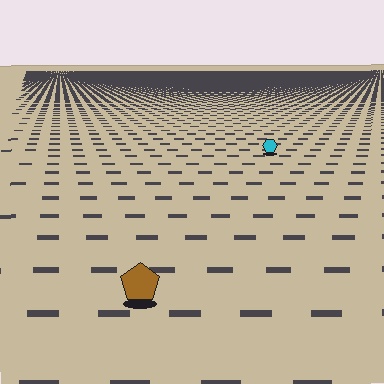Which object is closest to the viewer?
The brown pentagon is closest. The texture marks near it are larger and more spread out.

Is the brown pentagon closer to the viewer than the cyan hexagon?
Yes. The brown pentagon is closer — you can tell from the texture gradient: the ground texture is coarser near it.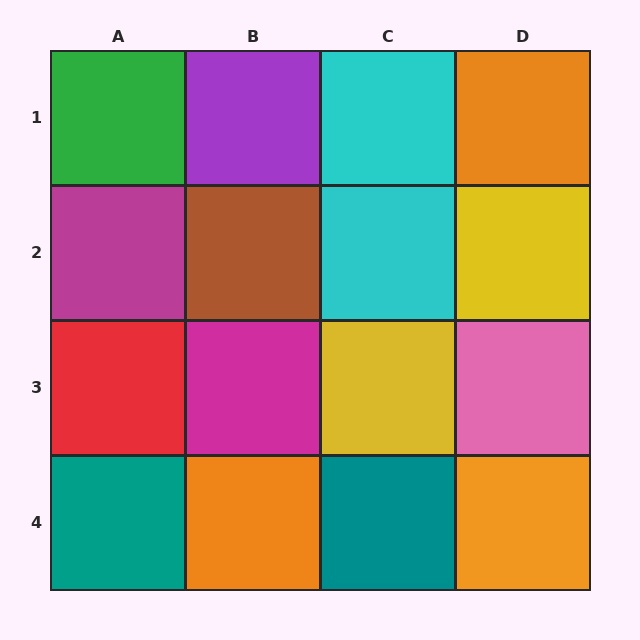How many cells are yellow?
2 cells are yellow.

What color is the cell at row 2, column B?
Brown.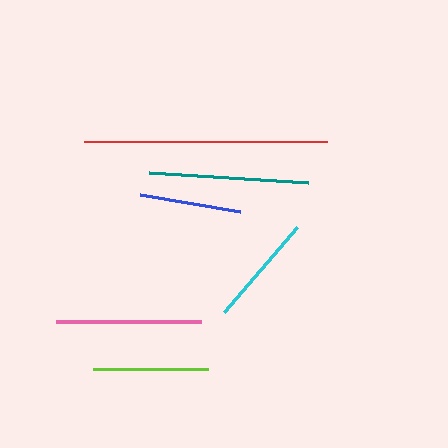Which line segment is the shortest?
The blue line is the shortest at approximately 102 pixels.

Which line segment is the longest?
The red line is the longest at approximately 242 pixels.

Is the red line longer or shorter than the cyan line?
The red line is longer than the cyan line.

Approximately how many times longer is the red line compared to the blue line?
The red line is approximately 2.4 times the length of the blue line.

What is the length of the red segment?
The red segment is approximately 242 pixels long.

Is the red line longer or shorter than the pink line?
The red line is longer than the pink line.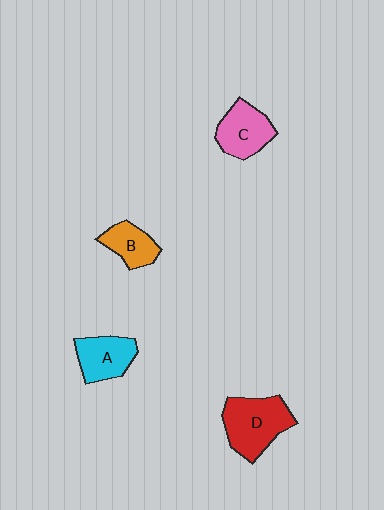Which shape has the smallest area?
Shape B (orange).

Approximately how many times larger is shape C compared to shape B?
Approximately 1.4 times.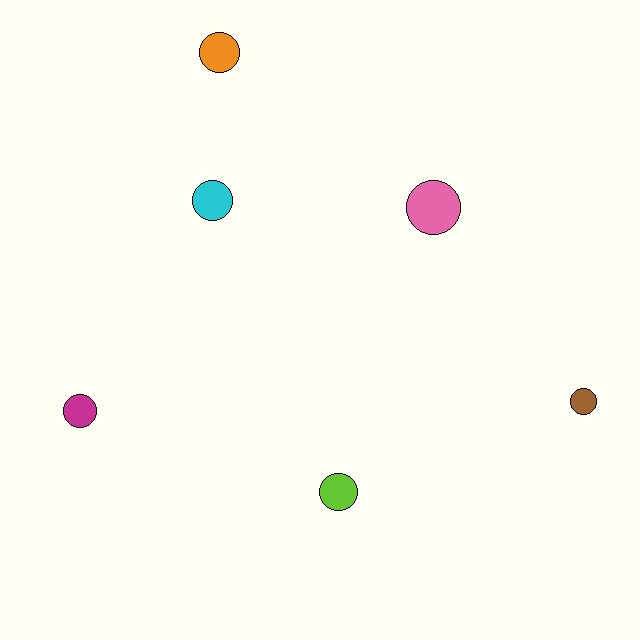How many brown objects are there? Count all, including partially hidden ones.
There is 1 brown object.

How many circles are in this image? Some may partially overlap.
There are 6 circles.